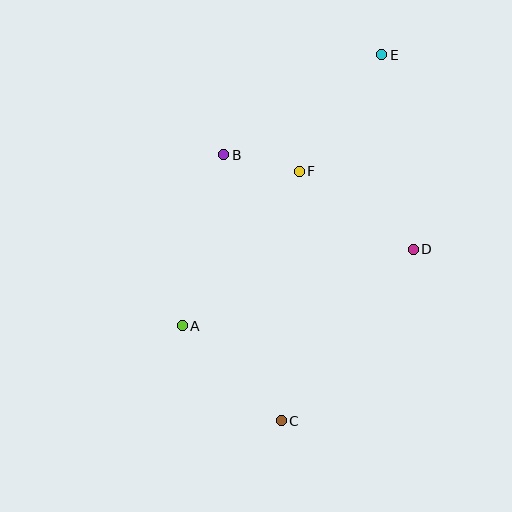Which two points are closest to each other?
Points B and F are closest to each other.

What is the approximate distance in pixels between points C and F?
The distance between C and F is approximately 250 pixels.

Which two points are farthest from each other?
Points C and E are farthest from each other.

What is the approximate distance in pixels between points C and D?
The distance between C and D is approximately 216 pixels.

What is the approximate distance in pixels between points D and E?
The distance between D and E is approximately 197 pixels.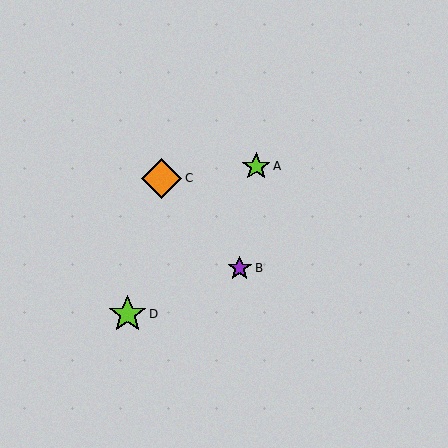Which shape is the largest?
The orange diamond (labeled C) is the largest.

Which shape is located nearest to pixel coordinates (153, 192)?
The orange diamond (labeled C) at (161, 178) is nearest to that location.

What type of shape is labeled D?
Shape D is a lime star.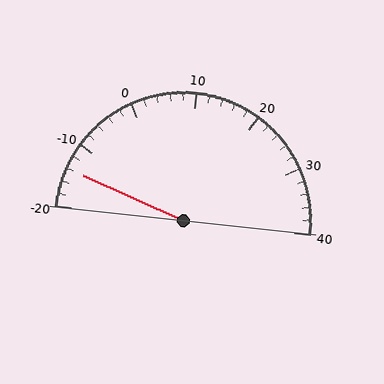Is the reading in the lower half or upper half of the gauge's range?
The reading is in the lower half of the range (-20 to 40).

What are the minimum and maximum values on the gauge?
The gauge ranges from -20 to 40.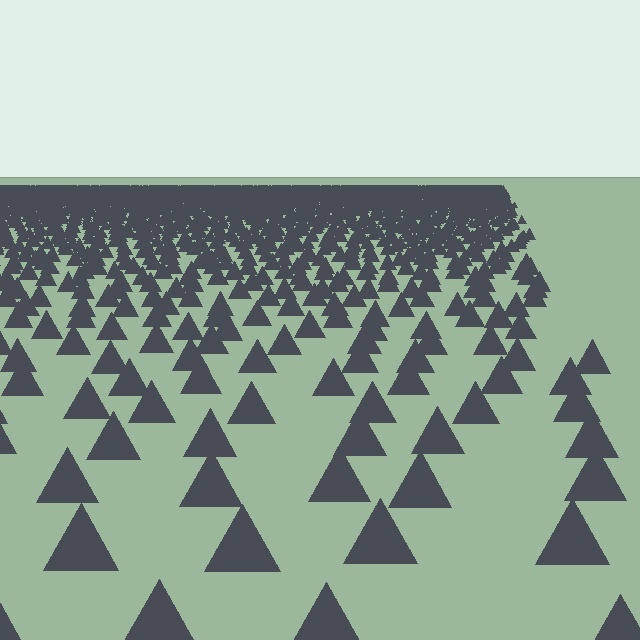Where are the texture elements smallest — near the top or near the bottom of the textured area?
Near the top.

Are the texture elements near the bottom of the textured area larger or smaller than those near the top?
Larger. Near the bottom, elements are closer to the viewer and appear at a bigger on-screen size.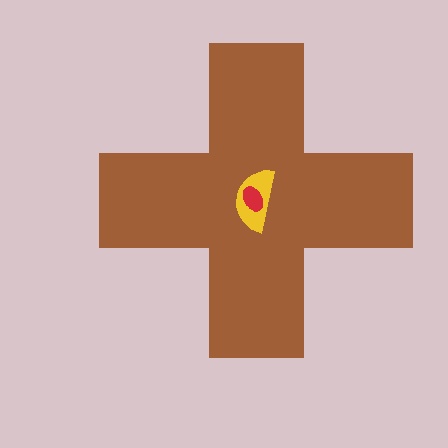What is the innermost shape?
The red ellipse.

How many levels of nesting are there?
3.